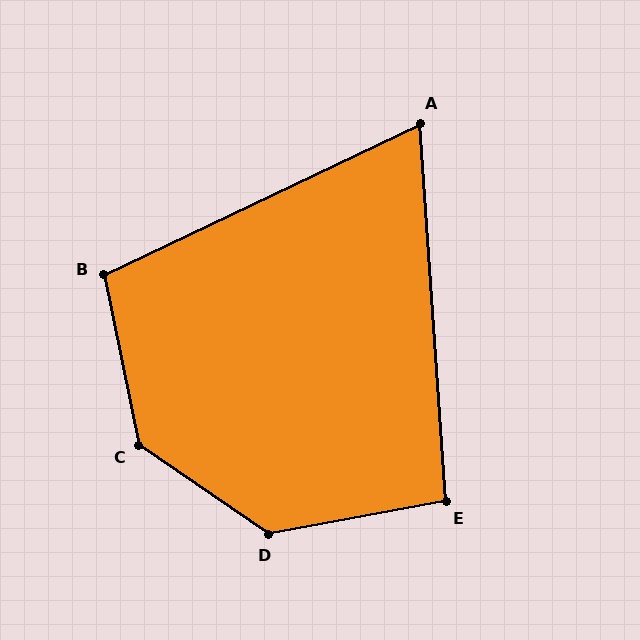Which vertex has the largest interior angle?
C, at approximately 136 degrees.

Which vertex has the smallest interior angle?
A, at approximately 68 degrees.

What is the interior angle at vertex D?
Approximately 135 degrees (obtuse).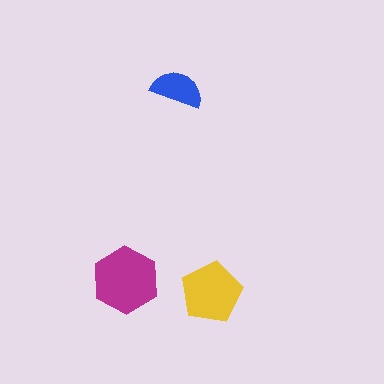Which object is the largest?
The magenta hexagon.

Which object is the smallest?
The blue semicircle.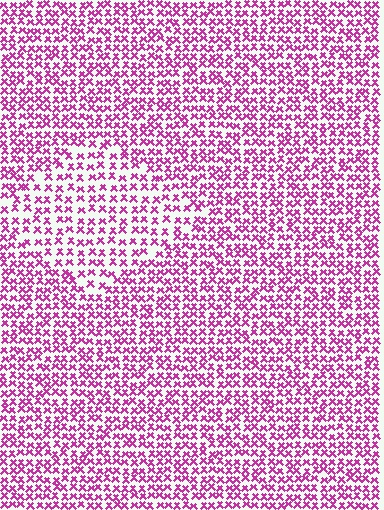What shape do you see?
I see a diamond.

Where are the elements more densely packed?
The elements are more densely packed outside the diamond boundary.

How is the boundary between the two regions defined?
The boundary is defined by a change in element density (approximately 1.5x ratio). All elements are the same color, size, and shape.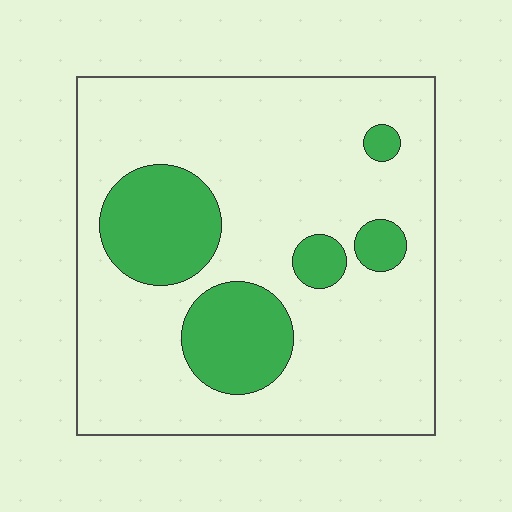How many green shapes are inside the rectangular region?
5.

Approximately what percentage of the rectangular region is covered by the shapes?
Approximately 20%.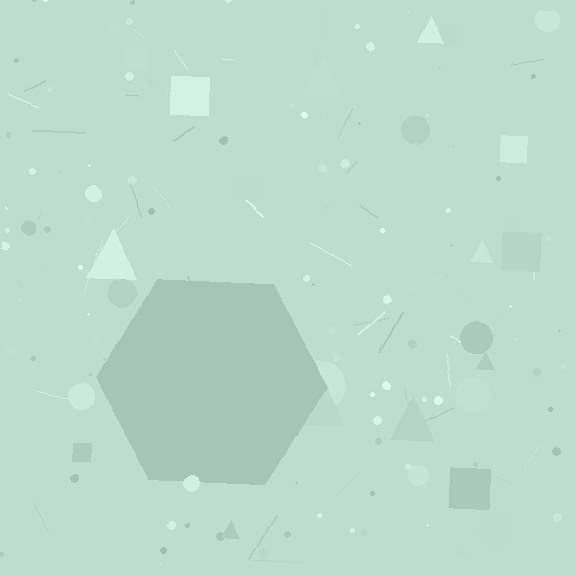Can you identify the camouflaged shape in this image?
The camouflaged shape is a hexagon.